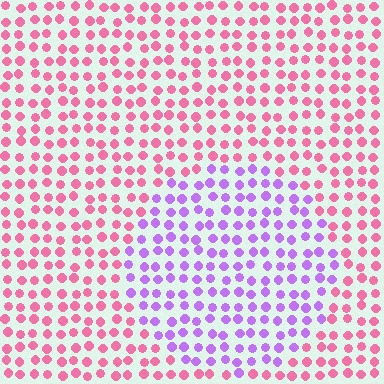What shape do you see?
I see a circle.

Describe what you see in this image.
The image is filled with small pink elements in a uniform arrangement. A circle-shaped region is visible where the elements are tinted to a slightly different hue, forming a subtle color boundary.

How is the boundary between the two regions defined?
The boundary is defined purely by a slight shift in hue (about 57 degrees). Spacing, size, and orientation are identical on both sides.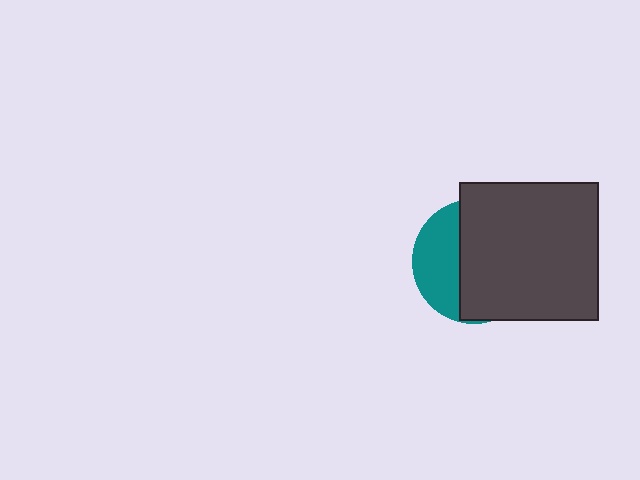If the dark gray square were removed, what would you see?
You would see the complete teal circle.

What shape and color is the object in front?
The object in front is a dark gray square.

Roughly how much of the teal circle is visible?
A small part of it is visible (roughly 36%).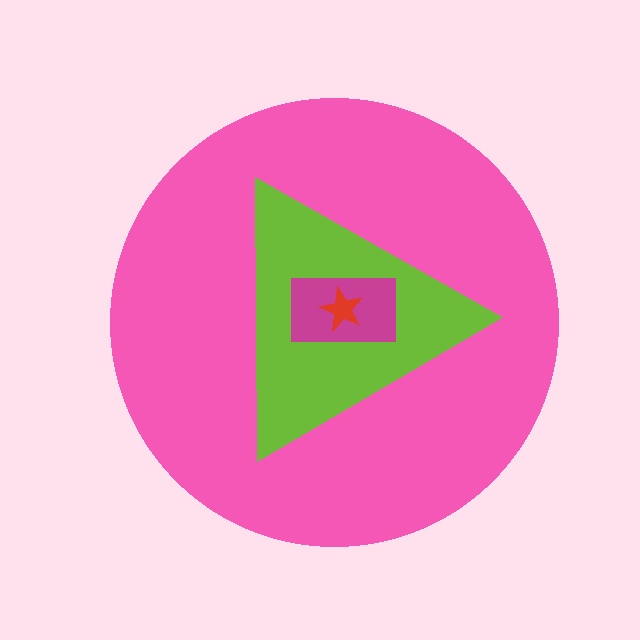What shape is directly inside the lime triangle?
The magenta rectangle.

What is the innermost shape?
The red star.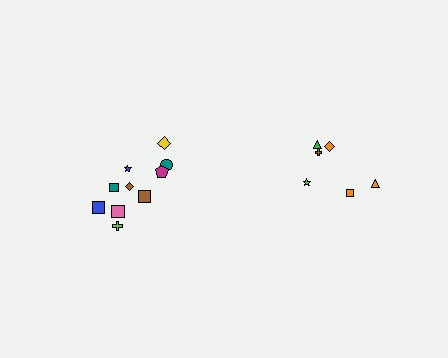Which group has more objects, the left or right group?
The left group.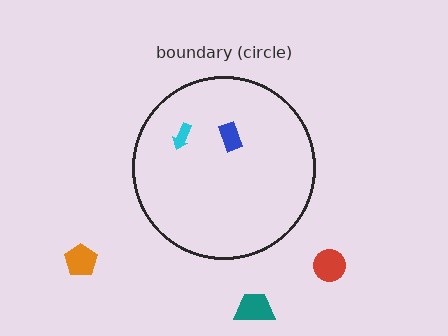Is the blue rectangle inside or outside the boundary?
Inside.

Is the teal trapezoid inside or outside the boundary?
Outside.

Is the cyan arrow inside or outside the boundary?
Inside.